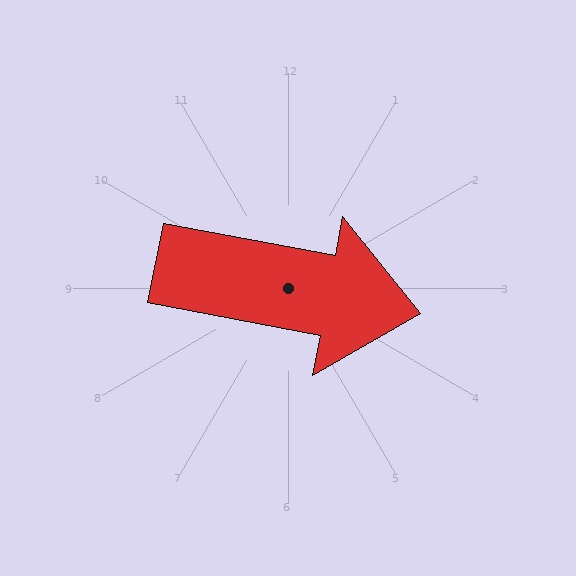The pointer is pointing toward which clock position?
Roughly 3 o'clock.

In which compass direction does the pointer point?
East.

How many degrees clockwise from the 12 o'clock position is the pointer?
Approximately 101 degrees.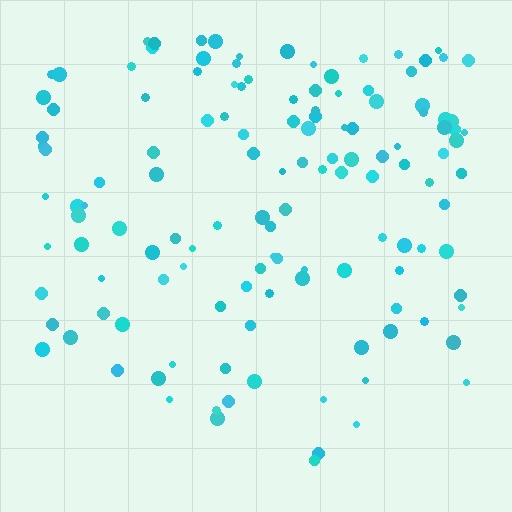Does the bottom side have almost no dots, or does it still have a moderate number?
Still a moderate number, just noticeably fewer than the top.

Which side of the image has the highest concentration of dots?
The top.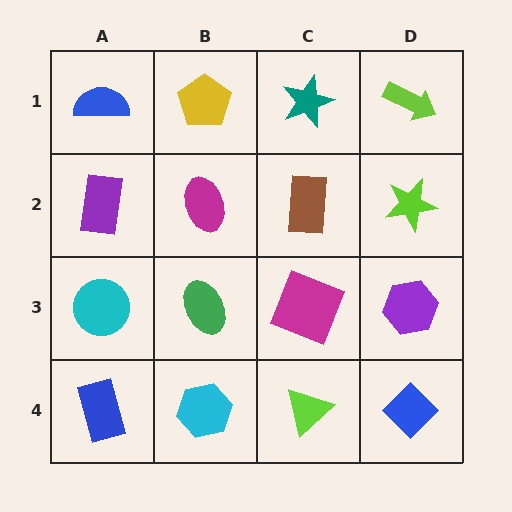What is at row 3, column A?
A cyan circle.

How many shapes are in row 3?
4 shapes.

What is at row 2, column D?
A lime star.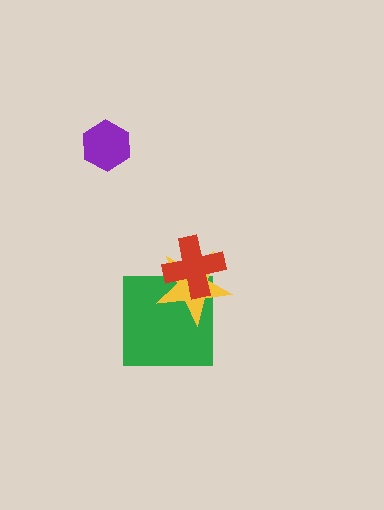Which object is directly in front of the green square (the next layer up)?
The yellow star is directly in front of the green square.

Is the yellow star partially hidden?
Yes, it is partially covered by another shape.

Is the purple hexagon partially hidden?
No, no other shape covers it.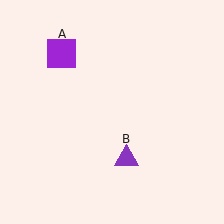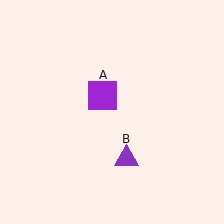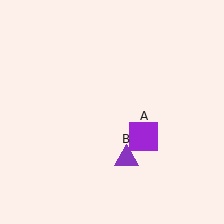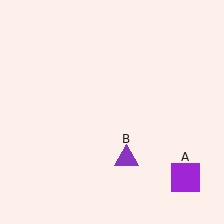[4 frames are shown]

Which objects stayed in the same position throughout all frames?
Purple triangle (object B) remained stationary.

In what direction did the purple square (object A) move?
The purple square (object A) moved down and to the right.